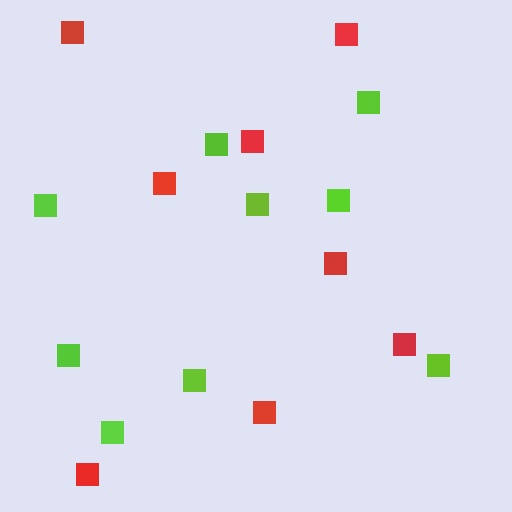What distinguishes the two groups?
There are 2 groups: one group of lime squares (9) and one group of red squares (8).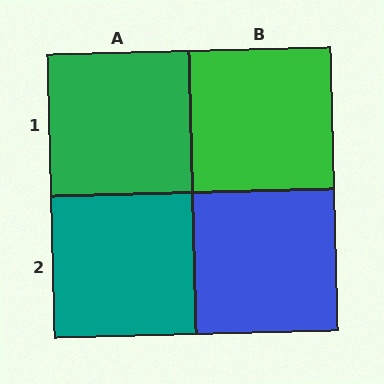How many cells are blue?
1 cell is blue.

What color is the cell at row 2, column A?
Teal.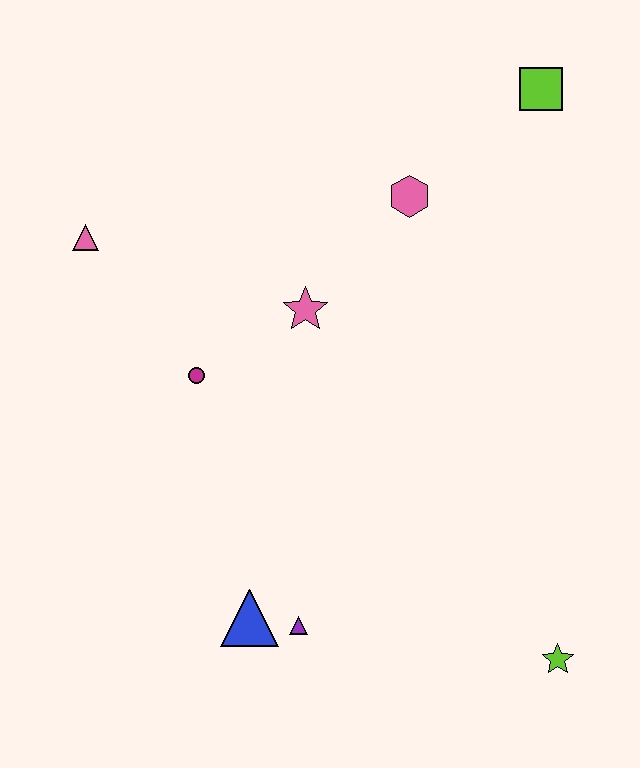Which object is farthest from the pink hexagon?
The lime star is farthest from the pink hexagon.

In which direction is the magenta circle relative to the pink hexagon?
The magenta circle is to the left of the pink hexagon.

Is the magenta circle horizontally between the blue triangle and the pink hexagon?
No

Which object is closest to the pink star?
The magenta circle is closest to the pink star.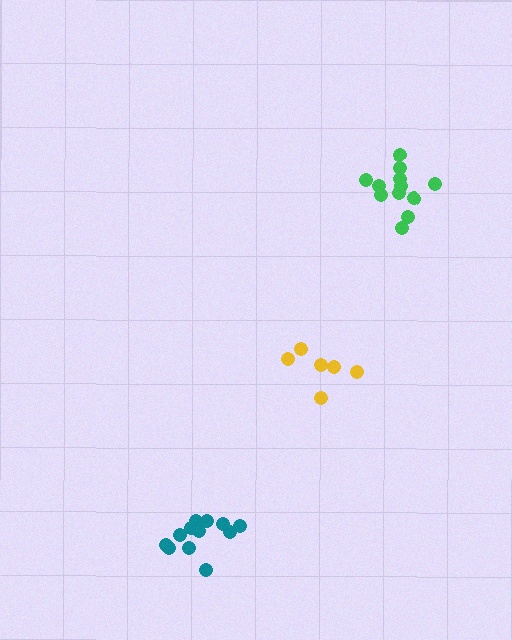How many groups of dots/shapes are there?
There are 3 groups.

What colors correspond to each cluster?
The clusters are colored: green, yellow, teal.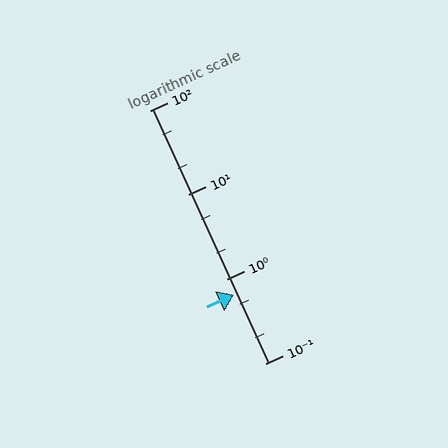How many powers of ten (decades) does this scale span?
The scale spans 3 decades, from 0.1 to 100.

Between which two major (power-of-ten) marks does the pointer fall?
The pointer is between 0.1 and 1.